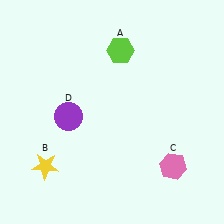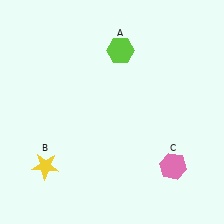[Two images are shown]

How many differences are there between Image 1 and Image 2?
There is 1 difference between the two images.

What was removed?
The purple circle (D) was removed in Image 2.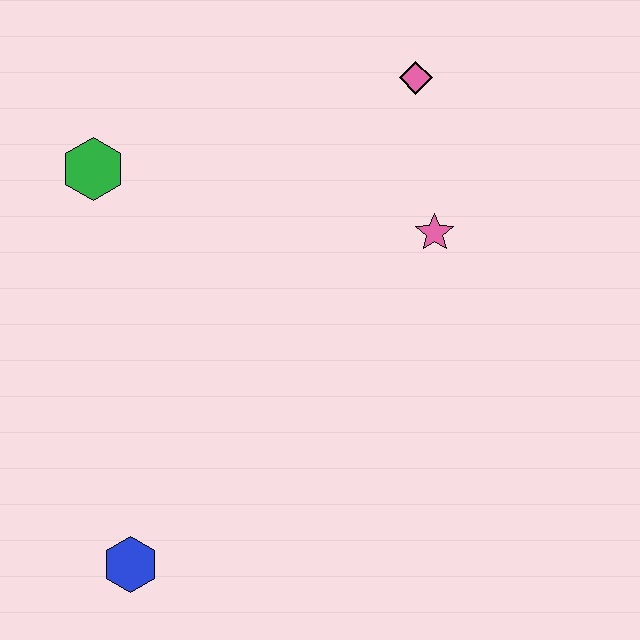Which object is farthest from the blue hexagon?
The pink diamond is farthest from the blue hexagon.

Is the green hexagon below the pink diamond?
Yes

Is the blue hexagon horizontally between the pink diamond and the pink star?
No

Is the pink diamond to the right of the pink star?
No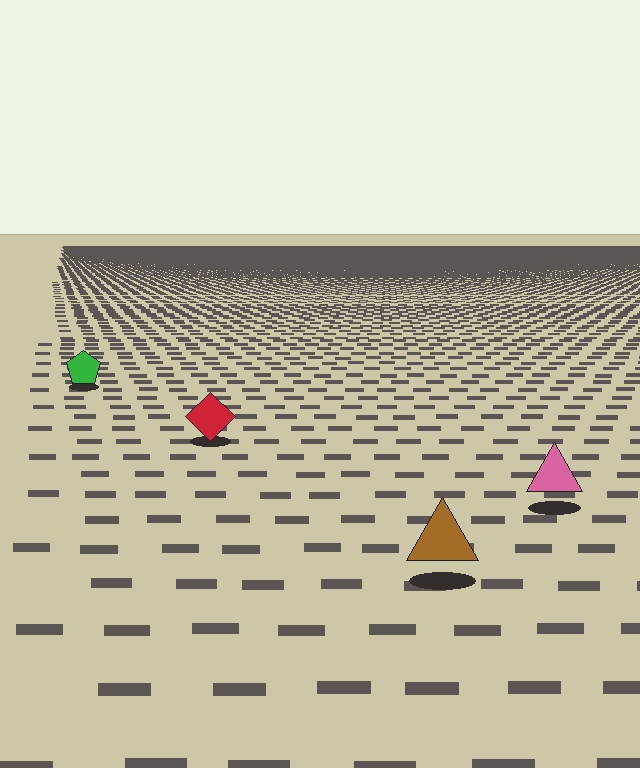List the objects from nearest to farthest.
From nearest to farthest: the brown triangle, the pink triangle, the red diamond, the green pentagon.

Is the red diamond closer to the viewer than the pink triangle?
No. The pink triangle is closer — you can tell from the texture gradient: the ground texture is coarser near it.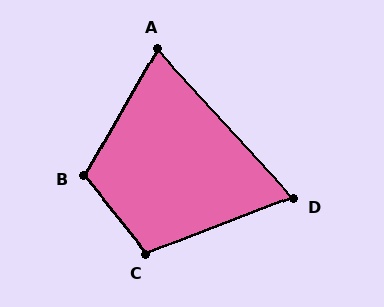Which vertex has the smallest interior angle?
D, at approximately 69 degrees.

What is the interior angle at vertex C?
Approximately 108 degrees (obtuse).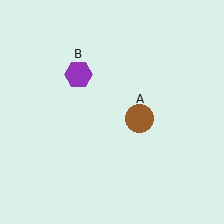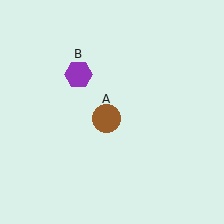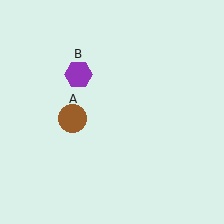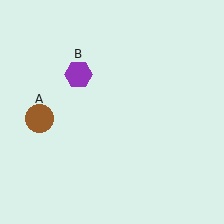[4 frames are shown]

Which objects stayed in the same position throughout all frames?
Purple hexagon (object B) remained stationary.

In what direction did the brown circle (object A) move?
The brown circle (object A) moved left.